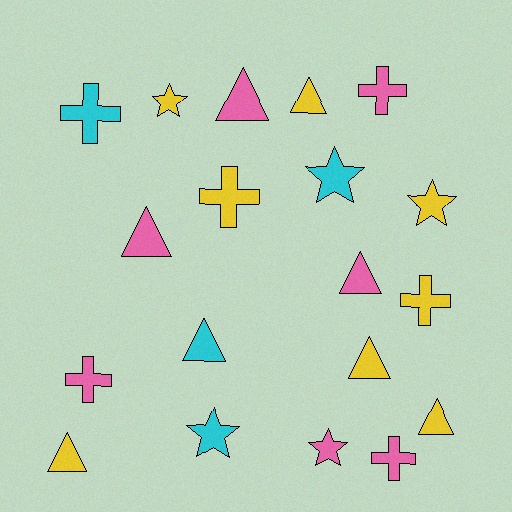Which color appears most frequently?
Yellow, with 8 objects.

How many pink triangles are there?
There are 3 pink triangles.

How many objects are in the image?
There are 19 objects.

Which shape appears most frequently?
Triangle, with 8 objects.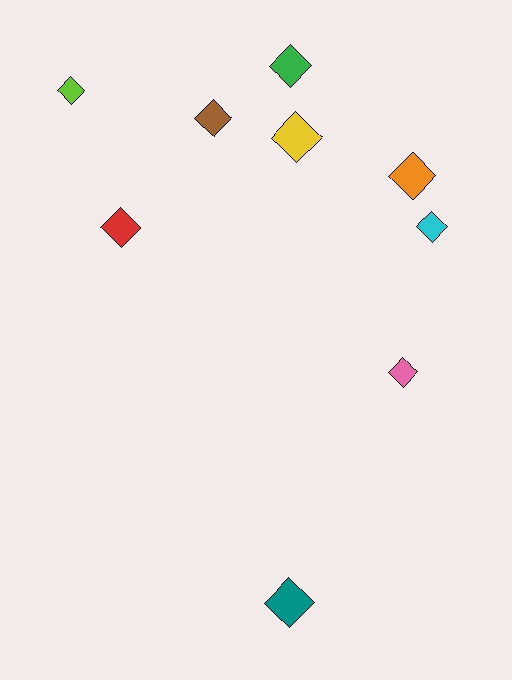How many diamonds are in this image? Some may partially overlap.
There are 9 diamonds.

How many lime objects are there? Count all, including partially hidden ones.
There is 1 lime object.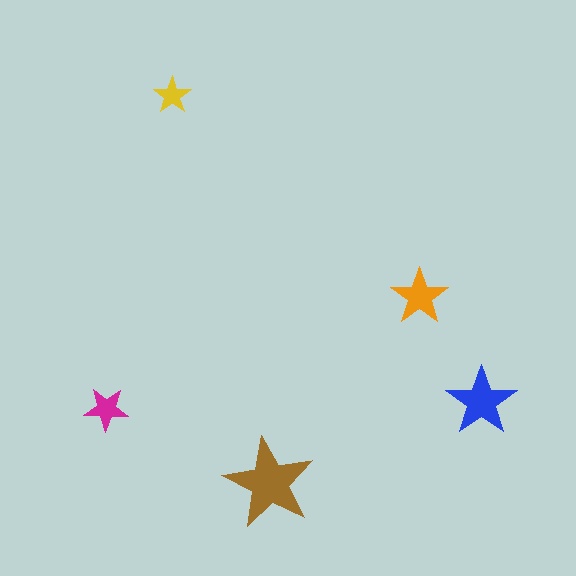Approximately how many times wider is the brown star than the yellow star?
About 2.5 times wider.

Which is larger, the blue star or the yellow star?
The blue one.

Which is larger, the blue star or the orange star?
The blue one.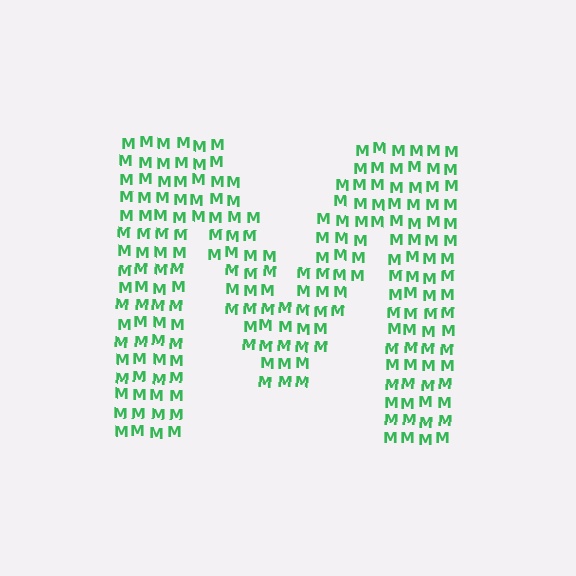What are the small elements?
The small elements are letter M's.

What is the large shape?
The large shape is the letter M.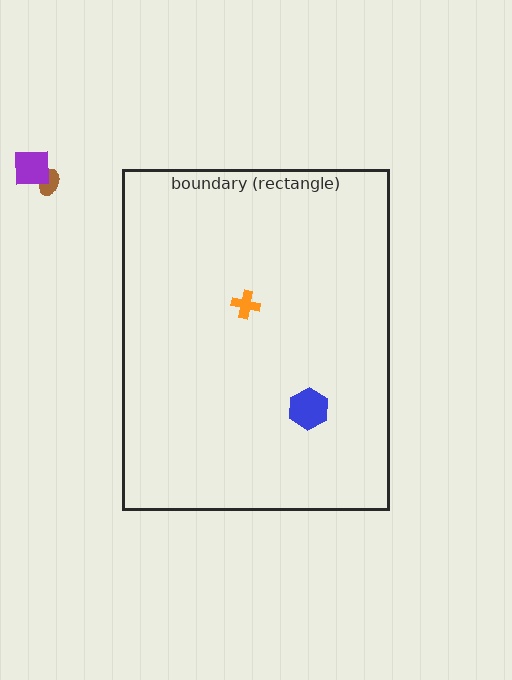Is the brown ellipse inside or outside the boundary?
Outside.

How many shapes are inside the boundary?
2 inside, 2 outside.